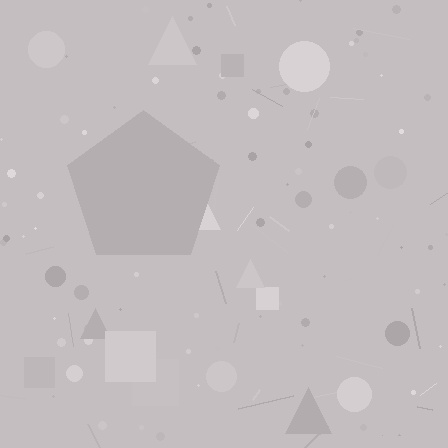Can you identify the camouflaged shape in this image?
The camouflaged shape is a pentagon.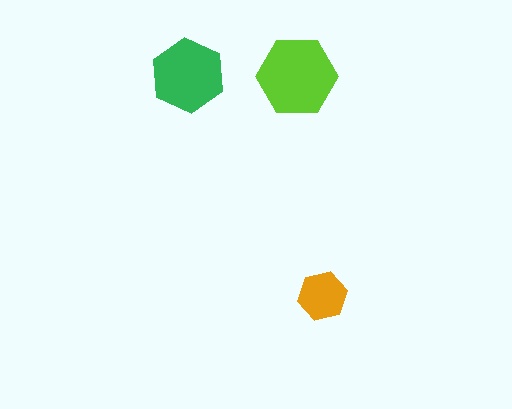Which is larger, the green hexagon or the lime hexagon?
The lime one.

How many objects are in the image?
There are 3 objects in the image.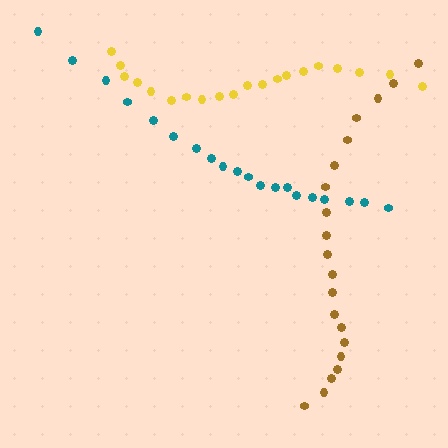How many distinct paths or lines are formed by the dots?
There are 3 distinct paths.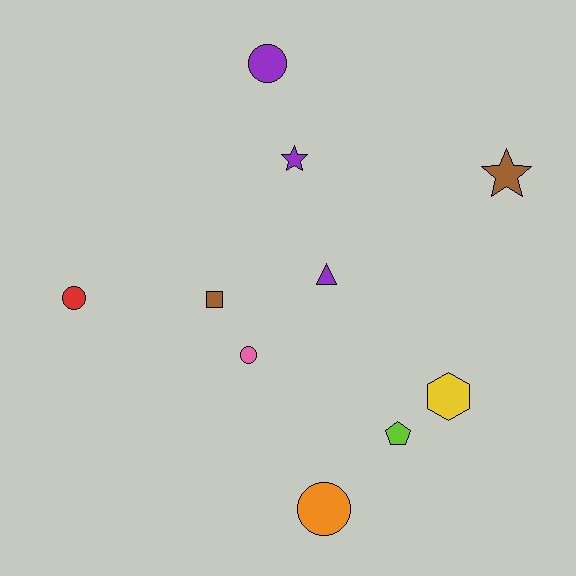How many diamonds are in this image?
There are no diamonds.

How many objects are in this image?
There are 10 objects.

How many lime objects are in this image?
There is 1 lime object.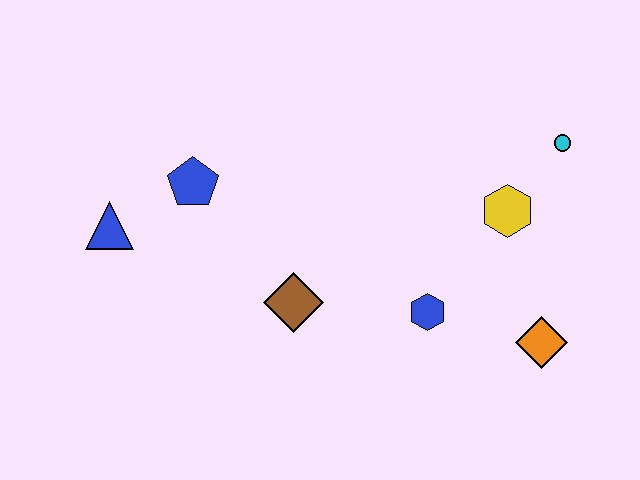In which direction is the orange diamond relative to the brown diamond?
The orange diamond is to the right of the brown diamond.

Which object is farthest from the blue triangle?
The cyan circle is farthest from the blue triangle.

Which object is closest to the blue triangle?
The blue pentagon is closest to the blue triangle.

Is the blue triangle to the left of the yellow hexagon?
Yes